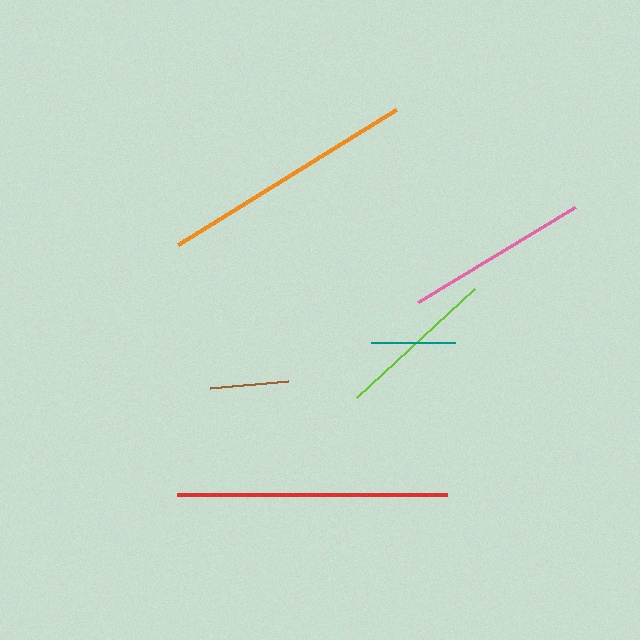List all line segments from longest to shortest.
From longest to shortest: red, orange, pink, lime, teal, brown.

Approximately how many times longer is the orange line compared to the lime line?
The orange line is approximately 1.6 times the length of the lime line.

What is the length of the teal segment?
The teal segment is approximately 84 pixels long.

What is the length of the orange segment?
The orange segment is approximately 255 pixels long.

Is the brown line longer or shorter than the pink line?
The pink line is longer than the brown line.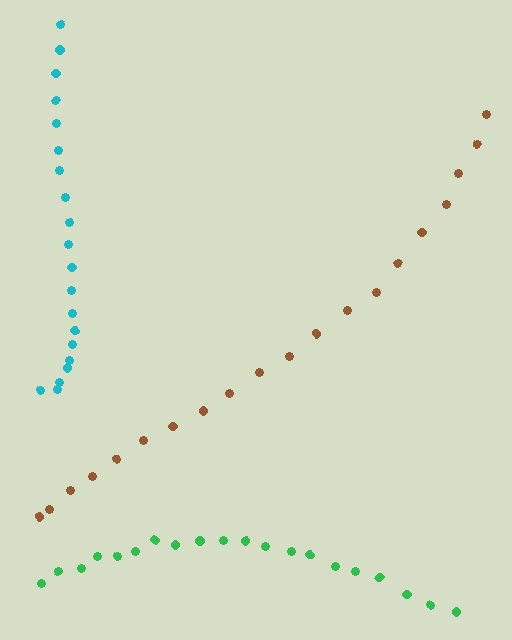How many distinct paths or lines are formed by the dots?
There are 3 distinct paths.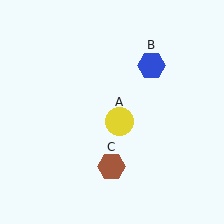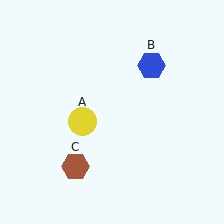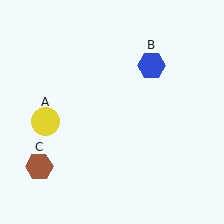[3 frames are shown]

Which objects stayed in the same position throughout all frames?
Blue hexagon (object B) remained stationary.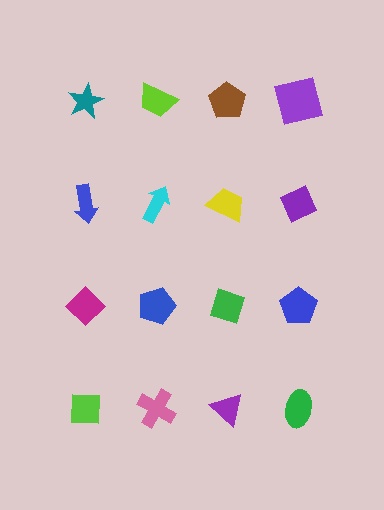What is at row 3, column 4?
A blue pentagon.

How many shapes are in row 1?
4 shapes.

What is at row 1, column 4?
A purple square.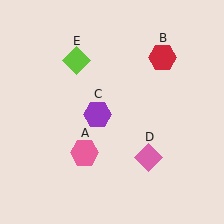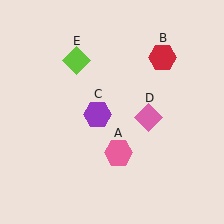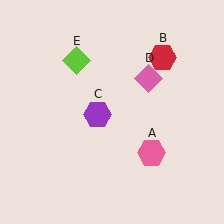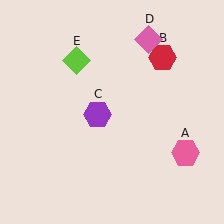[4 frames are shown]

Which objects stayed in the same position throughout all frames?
Red hexagon (object B) and purple hexagon (object C) and lime diamond (object E) remained stationary.